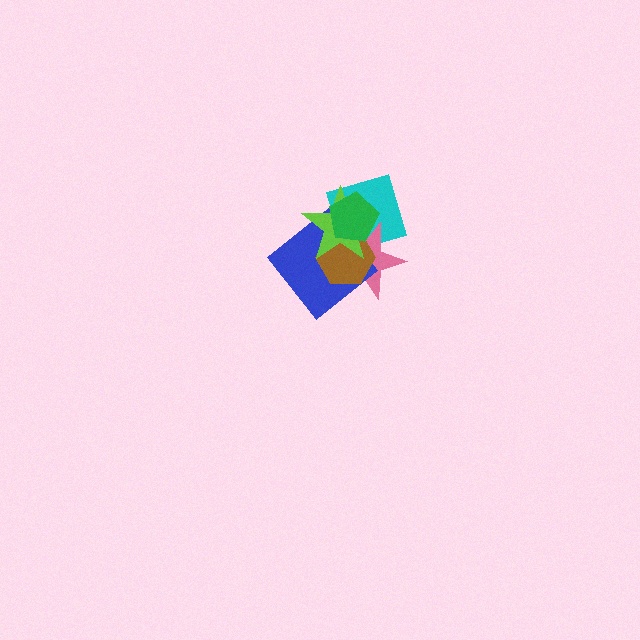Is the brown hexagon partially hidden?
Yes, it is partially covered by another shape.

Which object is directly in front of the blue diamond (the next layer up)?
The brown hexagon is directly in front of the blue diamond.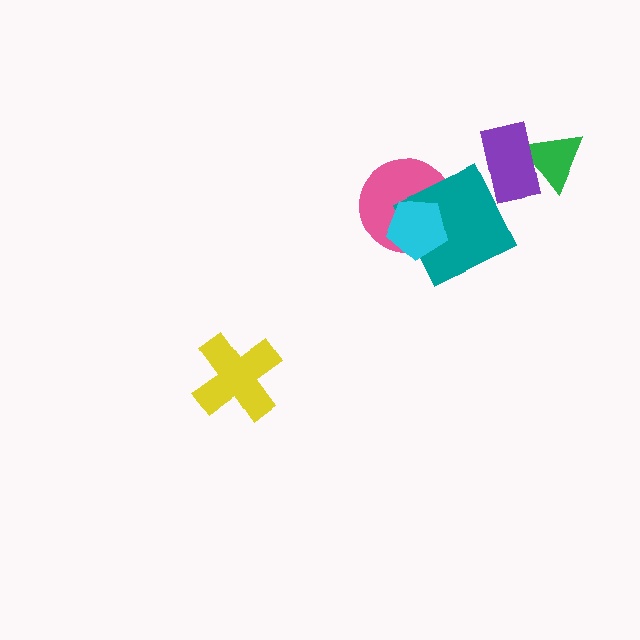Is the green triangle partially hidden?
Yes, it is partially covered by another shape.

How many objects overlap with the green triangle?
1 object overlaps with the green triangle.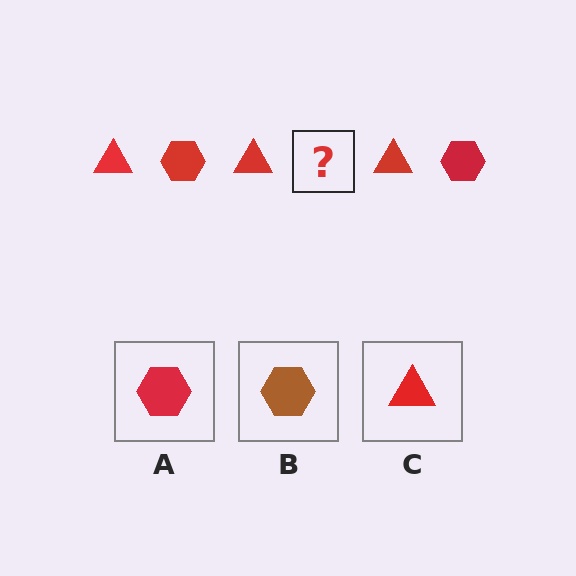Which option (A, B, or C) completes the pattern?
A.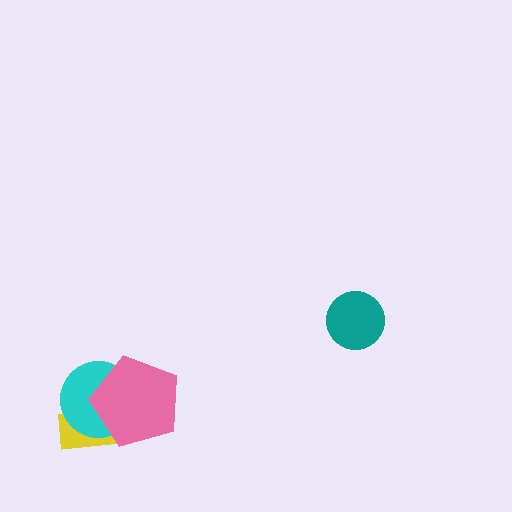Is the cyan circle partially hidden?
Yes, it is partially covered by another shape.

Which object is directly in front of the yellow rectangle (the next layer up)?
The cyan circle is directly in front of the yellow rectangle.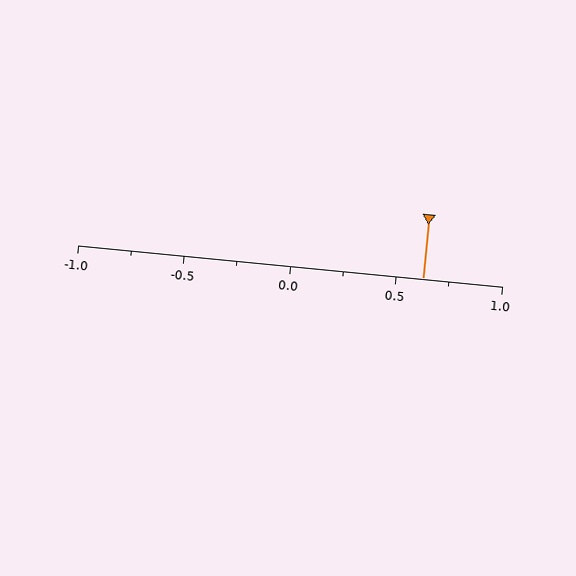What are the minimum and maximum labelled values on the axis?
The axis runs from -1.0 to 1.0.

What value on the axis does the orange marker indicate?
The marker indicates approximately 0.62.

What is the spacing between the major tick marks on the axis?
The major ticks are spaced 0.5 apart.